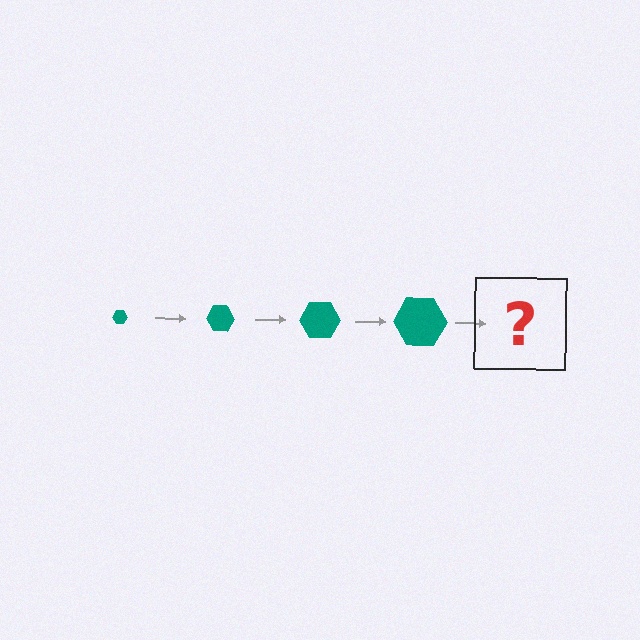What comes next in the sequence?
The next element should be a teal hexagon, larger than the previous one.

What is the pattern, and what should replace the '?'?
The pattern is that the hexagon gets progressively larger each step. The '?' should be a teal hexagon, larger than the previous one.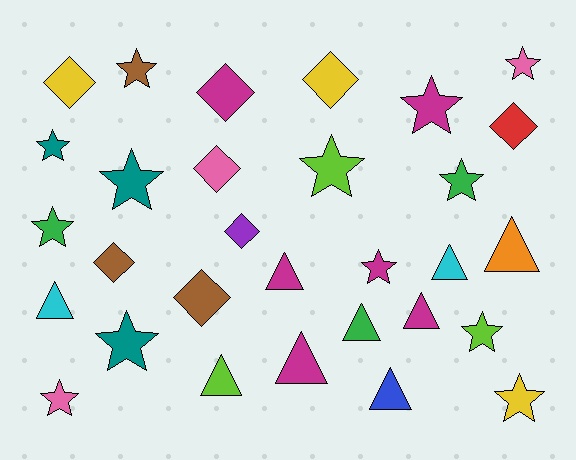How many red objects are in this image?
There is 1 red object.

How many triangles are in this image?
There are 9 triangles.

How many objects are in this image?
There are 30 objects.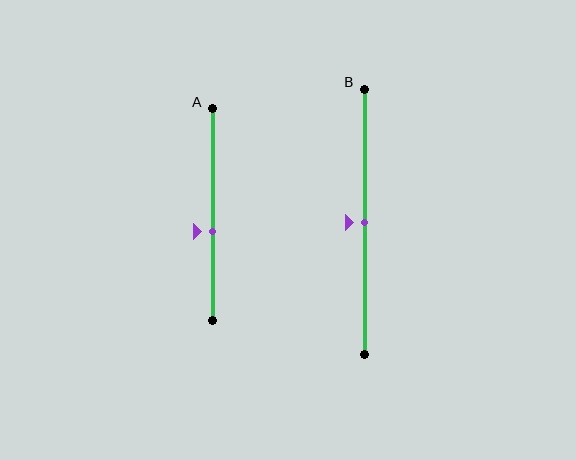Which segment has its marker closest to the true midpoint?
Segment B has its marker closest to the true midpoint.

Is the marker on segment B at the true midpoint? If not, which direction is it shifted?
Yes, the marker on segment B is at the true midpoint.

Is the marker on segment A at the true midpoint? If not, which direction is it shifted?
No, the marker on segment A is shifted downward by about 8% of the segment length.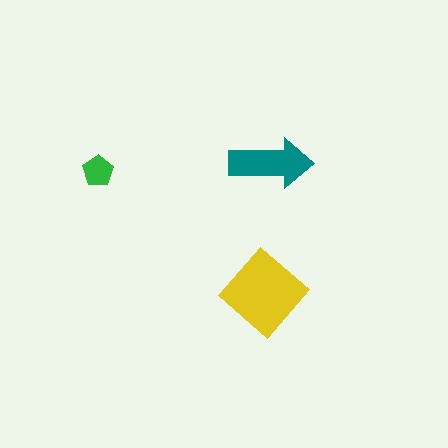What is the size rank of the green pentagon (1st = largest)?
3rd.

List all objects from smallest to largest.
The green pentagon, the teal arrow, the yellow diamond.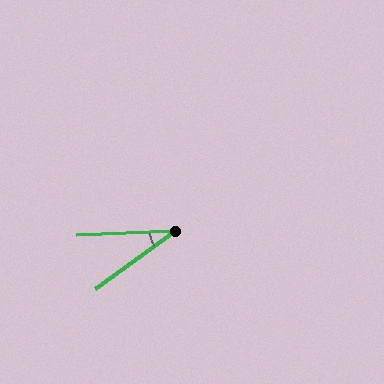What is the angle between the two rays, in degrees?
Approximately 33 degrees.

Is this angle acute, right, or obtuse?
It is acute.